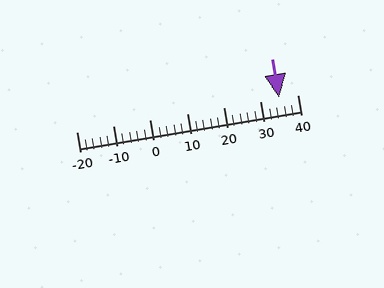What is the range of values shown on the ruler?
The ruler shows values from -20 to 40.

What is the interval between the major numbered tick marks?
The major tick marks are spaced 10 units apart.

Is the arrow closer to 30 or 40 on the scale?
The arrow is closer to 40.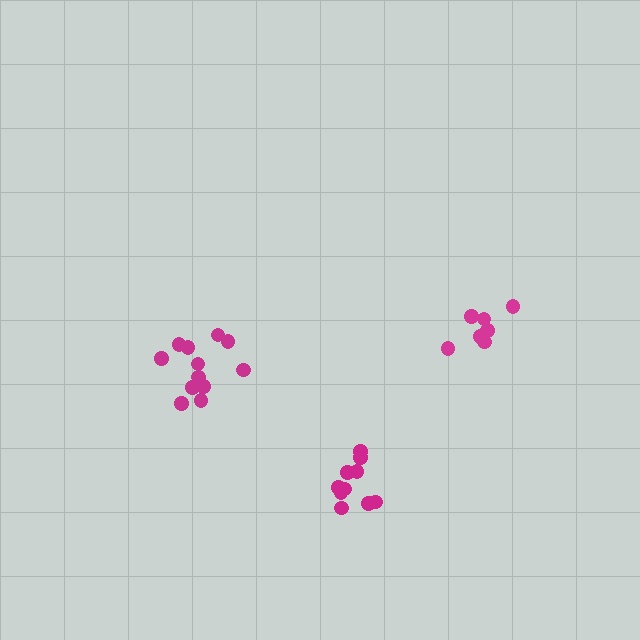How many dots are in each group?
Group 1: 12 dots, Group 2: 7 dots, Group 3: 10 dots (29 total).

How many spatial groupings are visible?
There are 3 spatial groupings.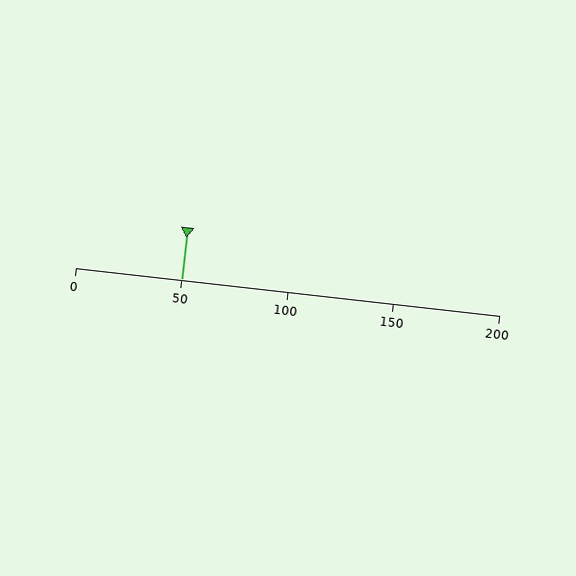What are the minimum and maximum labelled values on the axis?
The axis runs from 0 to 200.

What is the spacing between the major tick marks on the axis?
The major ticks are spaced 50 apart.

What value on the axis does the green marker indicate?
The marker indicates approximately 50.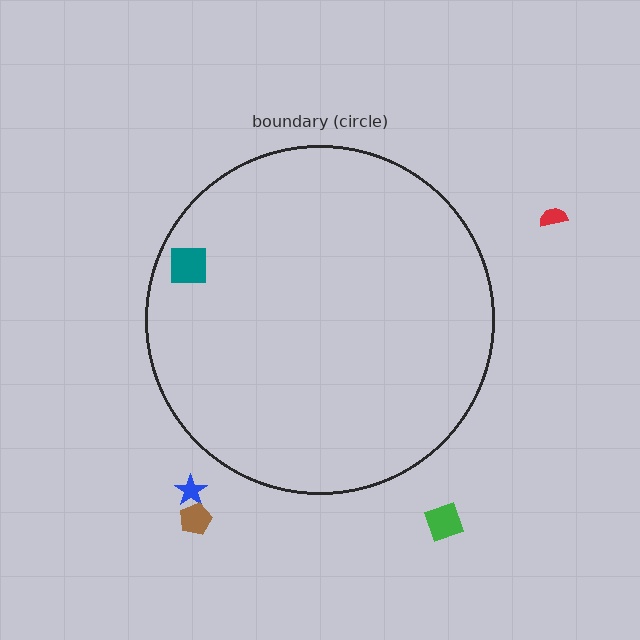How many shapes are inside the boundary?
1 inside, 4 outside.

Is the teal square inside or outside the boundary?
Inside.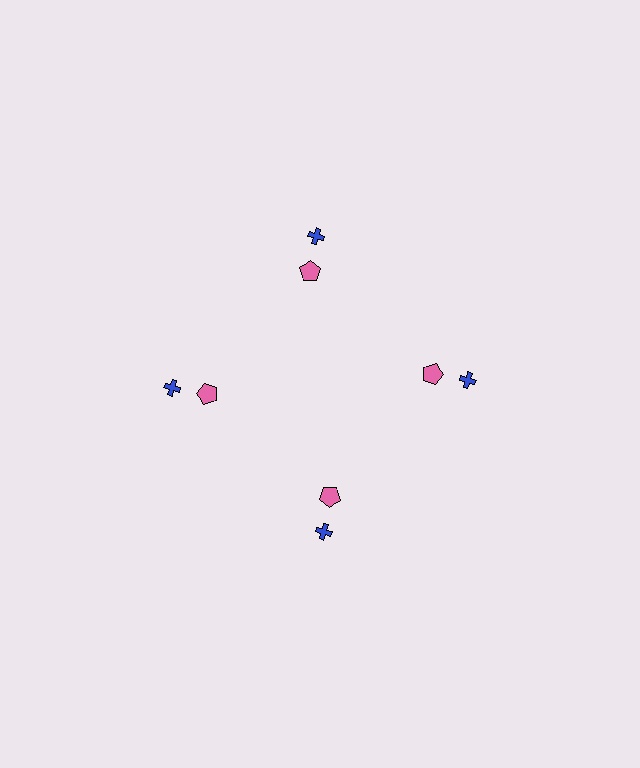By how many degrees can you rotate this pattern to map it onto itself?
The pattern maps onto itself every 90 degrees of rotation.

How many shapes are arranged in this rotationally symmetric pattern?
There are 8 shapes, arranged in 4 groups of 2.